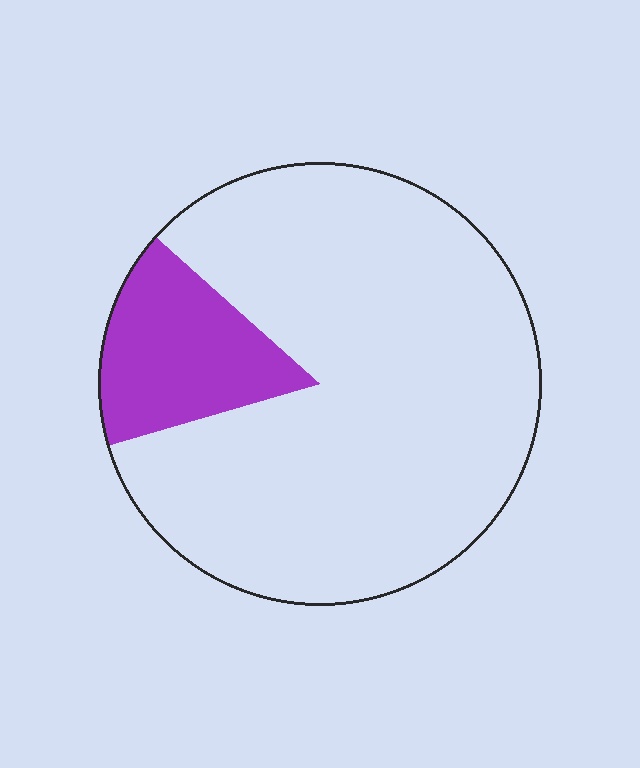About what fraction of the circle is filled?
About one sixth (1/6).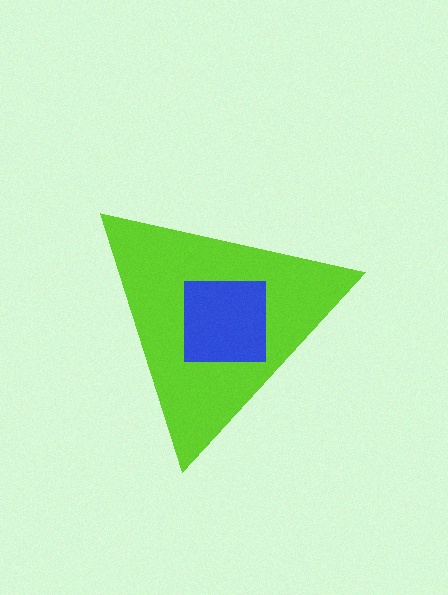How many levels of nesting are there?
2.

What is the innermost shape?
The blue square.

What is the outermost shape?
The lime triangle.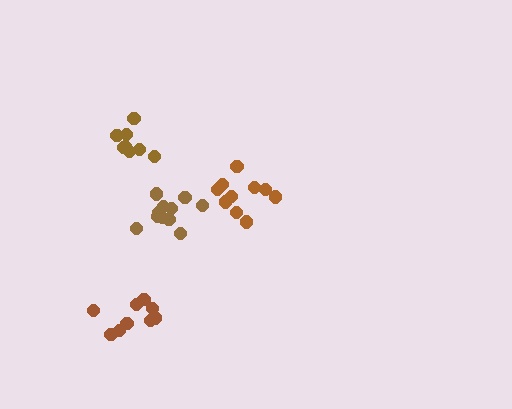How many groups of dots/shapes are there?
There are 4 groups.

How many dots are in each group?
Group 1: 9 dots, Group 2: 10 dots, Group 3: 8 dots, Group 4: 11 dots (38 total).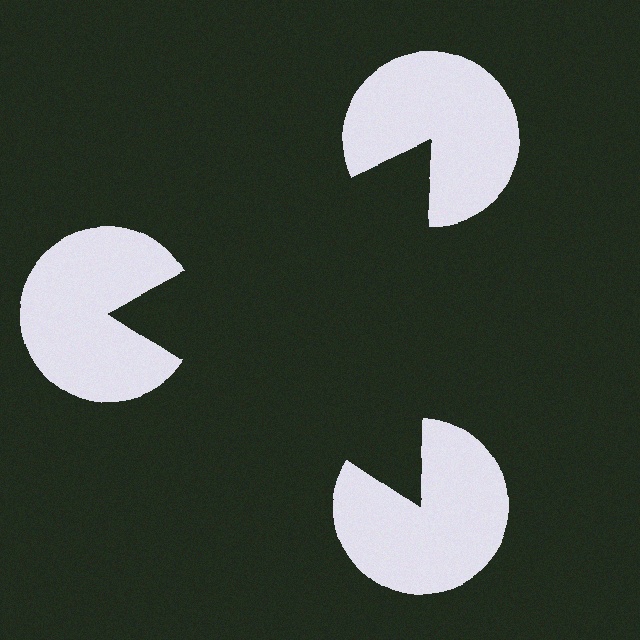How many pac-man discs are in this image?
There are 3 — one at each vertex of the illusory triangle.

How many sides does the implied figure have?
3 sides.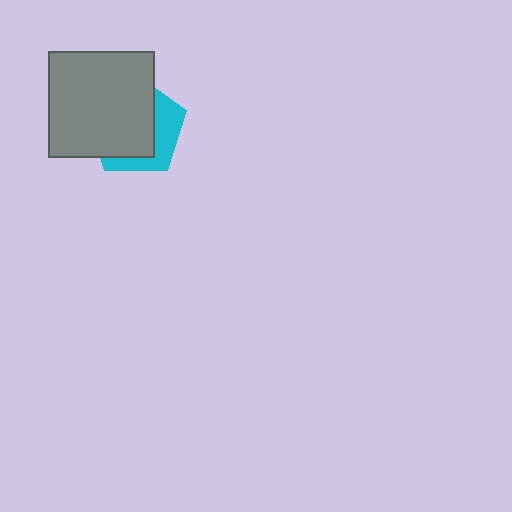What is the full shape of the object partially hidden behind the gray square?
The partially hidden object is a cyan pentagon.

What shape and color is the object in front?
The object in front is a gray square.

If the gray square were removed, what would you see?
You would see the complete cyan pentagon.